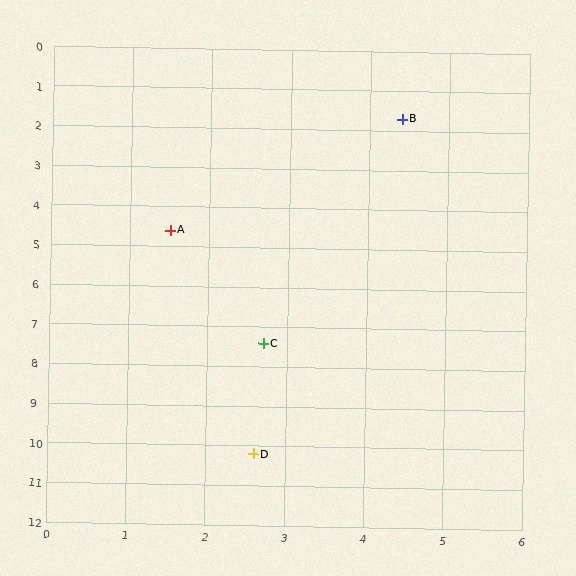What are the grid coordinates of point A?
Point A is at approximately (1.5, 4.6).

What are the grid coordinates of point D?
Point D is at approximately (2.6, 10.2).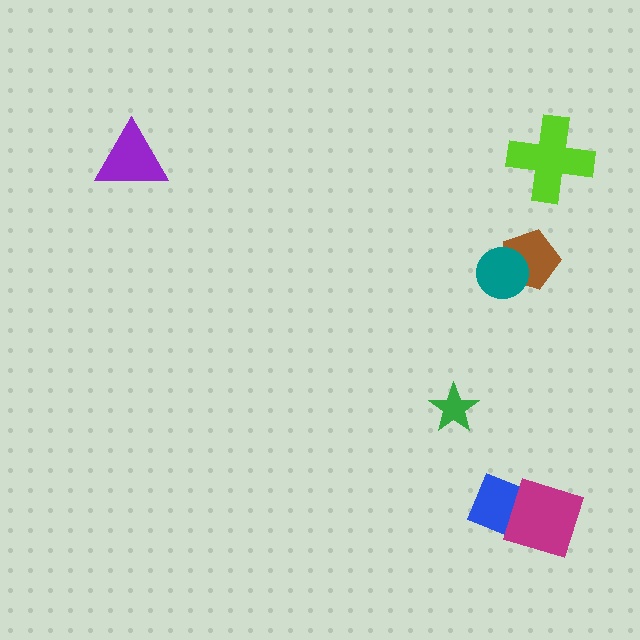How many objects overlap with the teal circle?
1 object overlaps with the teal circle.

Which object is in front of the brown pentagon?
The teal circle is in front of the brown pentagon.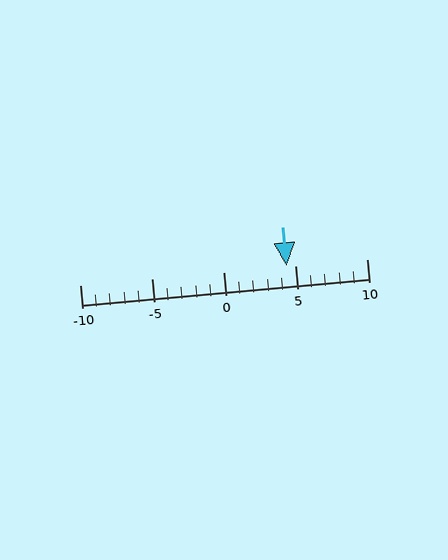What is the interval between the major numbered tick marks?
The major tick marks are spaced 5 units apart.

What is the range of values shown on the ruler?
The ruler shows values from -10 to 10.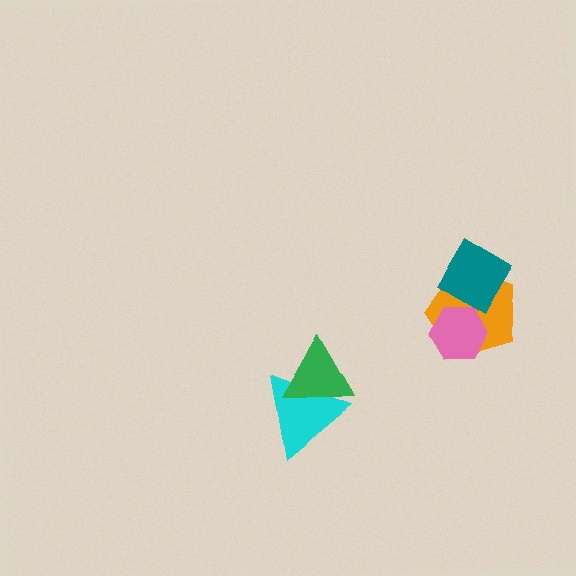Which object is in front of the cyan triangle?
The green triangle is in front of the cyan triangle.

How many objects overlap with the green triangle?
1 object overlaps with the green triangle.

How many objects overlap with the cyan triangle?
1 object overlaps with the cyan triangle.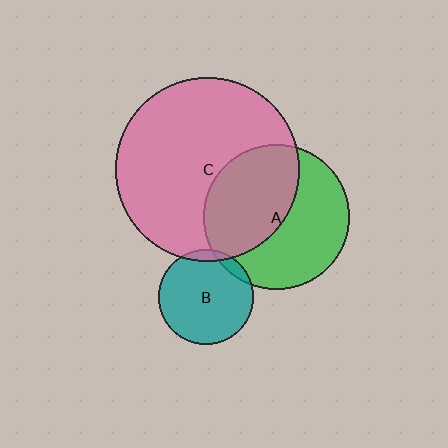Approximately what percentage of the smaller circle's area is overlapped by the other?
Approximately 5%.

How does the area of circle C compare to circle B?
Approximately 3.8 times.